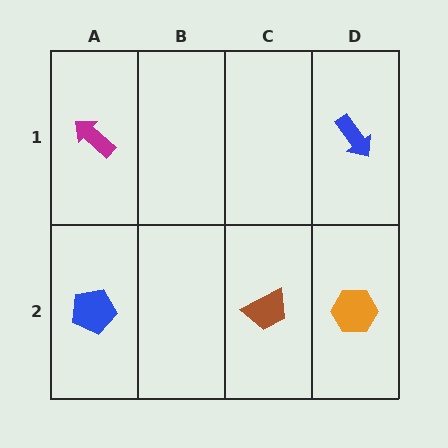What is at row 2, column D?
An orange hexagon.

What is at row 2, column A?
A blue pentagon.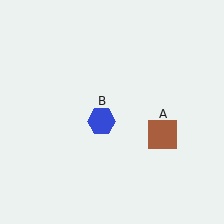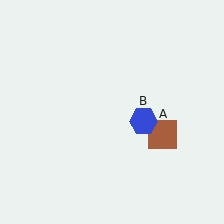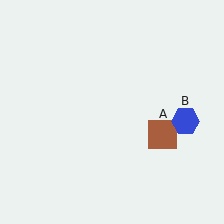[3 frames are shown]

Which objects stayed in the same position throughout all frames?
Brown square (object A) remained stationary.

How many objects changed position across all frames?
1 object changed position: blue hexagon (object B).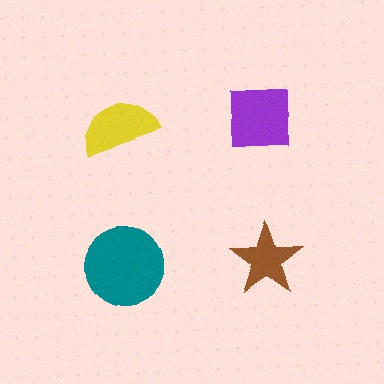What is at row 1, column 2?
A purple square.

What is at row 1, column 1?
A yellow semicircle.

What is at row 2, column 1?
A teal circle.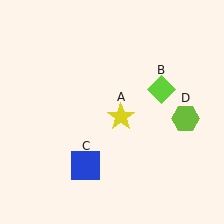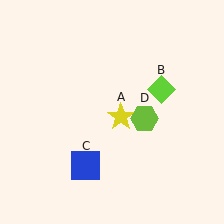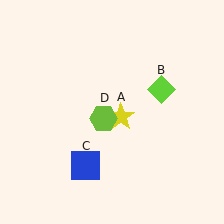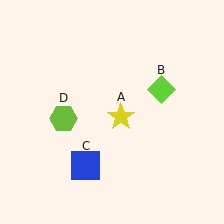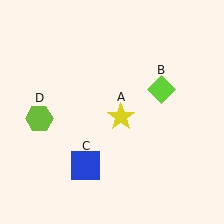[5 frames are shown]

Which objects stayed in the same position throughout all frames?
Yellow star (object A) and lime diamond (object B) and blue square (object C) remained stationary.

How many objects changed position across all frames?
1 object changed position: lime hexagon (object D).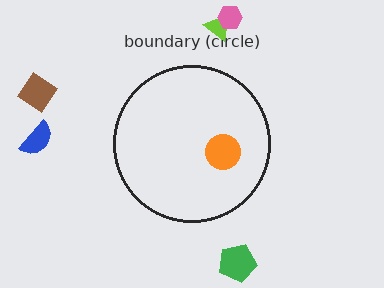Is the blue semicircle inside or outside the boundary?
Outside.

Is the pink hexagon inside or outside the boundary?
Outside.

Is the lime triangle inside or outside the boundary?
Outside.